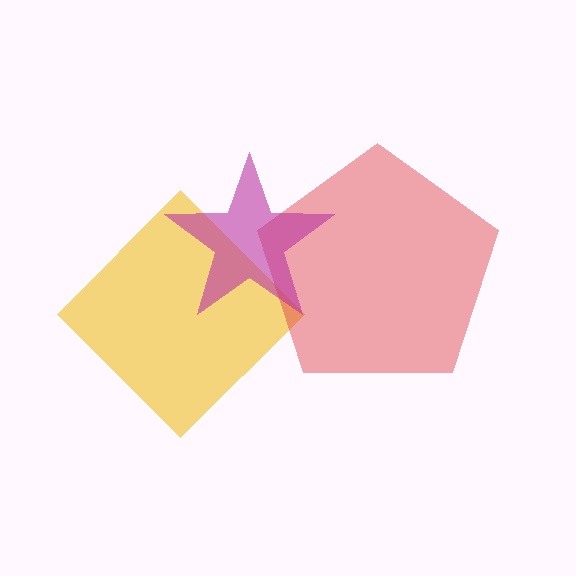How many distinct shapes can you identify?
There are 3 distinct shapes: a yellow diamond, a red pentagon, a magenta star.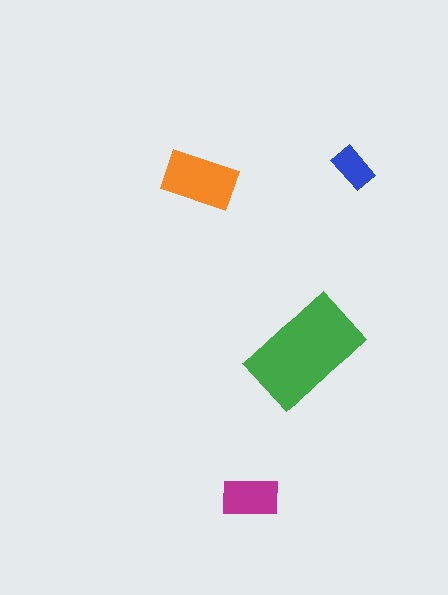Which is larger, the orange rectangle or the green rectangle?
The green one.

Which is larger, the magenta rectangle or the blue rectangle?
The magenta one.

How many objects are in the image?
There are 4 objects in the image.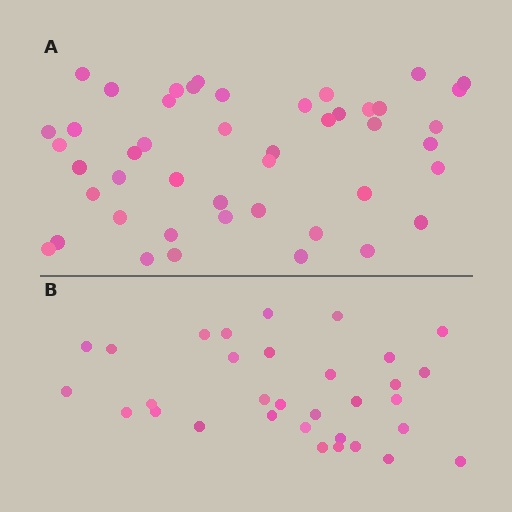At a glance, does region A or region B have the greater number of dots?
Region A (the top region) has more dots.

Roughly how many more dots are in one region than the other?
Region A has approximately 15 more dots than region B.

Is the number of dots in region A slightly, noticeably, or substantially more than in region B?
Region A has noticeably more, but not dramatically so. The ratio is roughly 1.4 to 1.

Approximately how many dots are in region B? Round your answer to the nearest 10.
About 30 dots. (The exact count is 32, which rounds to 30.)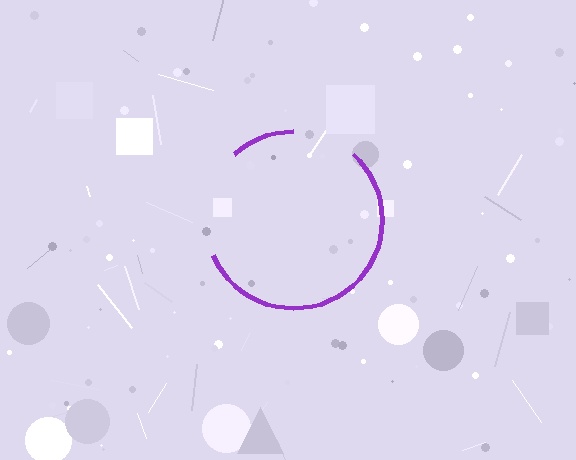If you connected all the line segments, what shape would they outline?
They would outline a circle.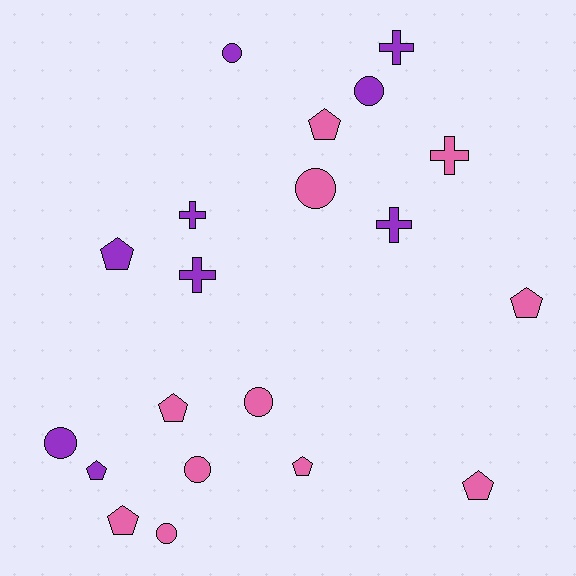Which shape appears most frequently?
Pentagon, with 8 objects.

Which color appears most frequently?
Pink, with 11 objects.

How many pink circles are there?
There are 4 pink circles.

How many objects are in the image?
There are 20 objects.